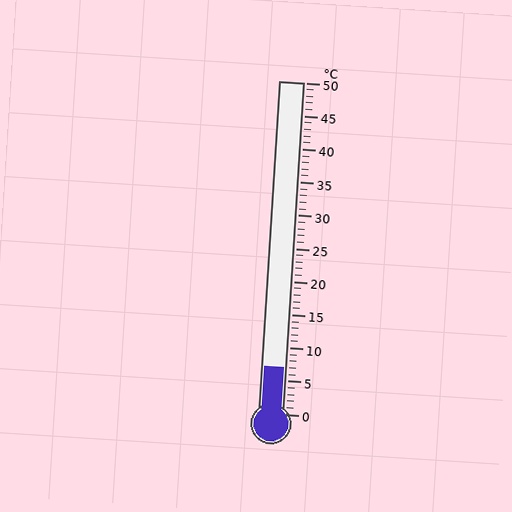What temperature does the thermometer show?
The thermometer shows approximately 7°C.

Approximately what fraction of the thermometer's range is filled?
The thermometer is filled to approximately 15% of its range.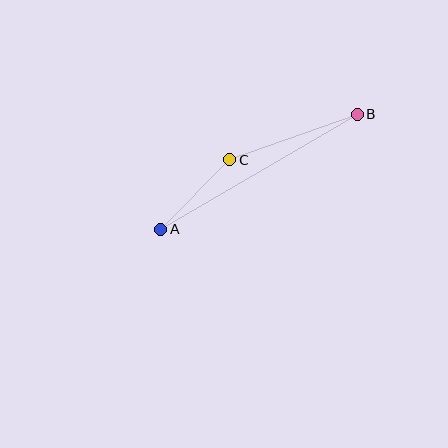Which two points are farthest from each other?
Points A and B are farthest from each other.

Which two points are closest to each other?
Points A and C are closest to each other.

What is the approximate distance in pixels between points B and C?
The distance between B and C is approximately 136 pixels.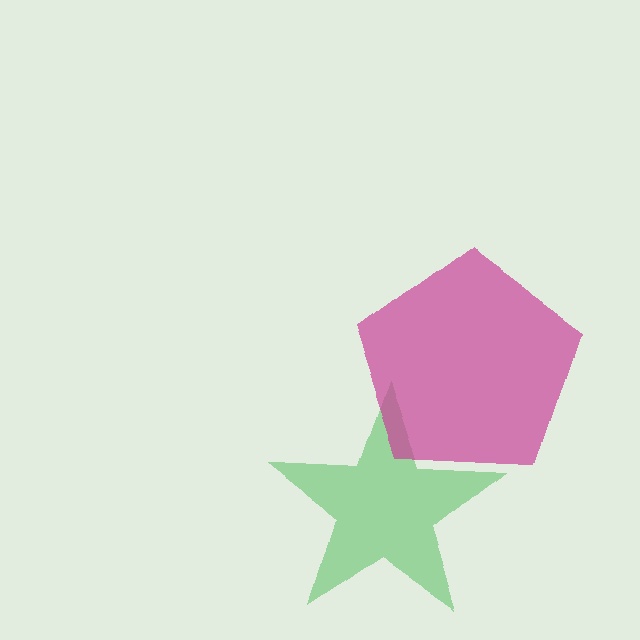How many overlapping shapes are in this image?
There are 2 overlapping shapes in the image.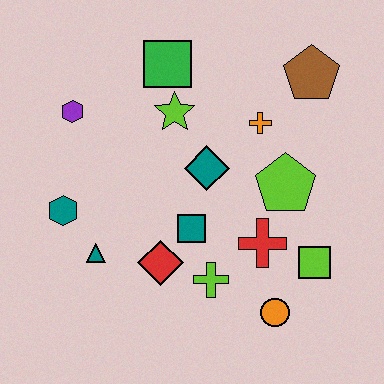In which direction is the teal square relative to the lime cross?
The teal square is above the lime cross.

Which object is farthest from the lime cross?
The brown pentagon is farthest from the lime cross.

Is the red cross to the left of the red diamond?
No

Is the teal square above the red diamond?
Yes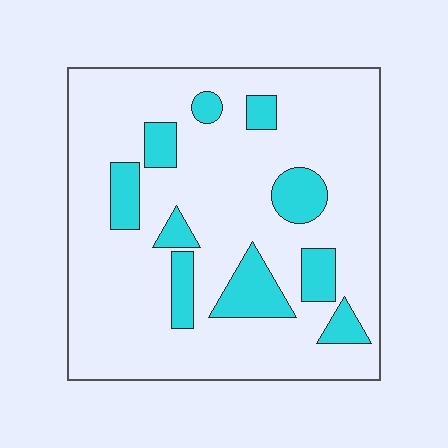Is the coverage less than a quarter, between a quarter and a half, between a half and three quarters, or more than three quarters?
Less than a quarter.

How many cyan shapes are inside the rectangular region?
10.